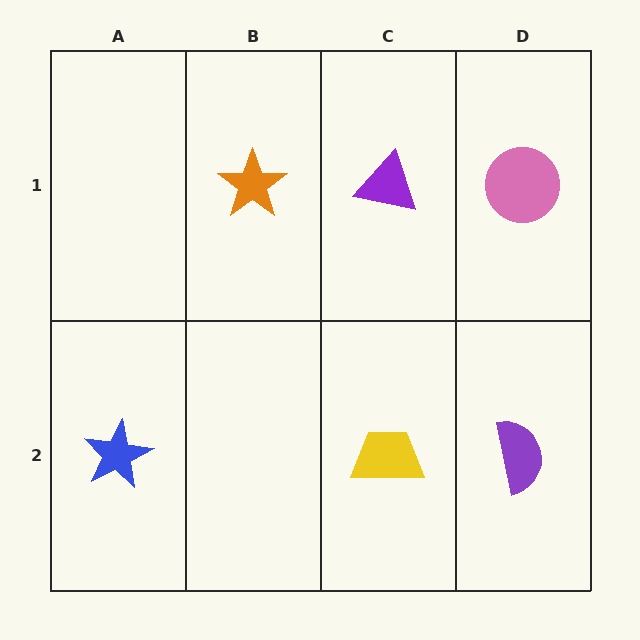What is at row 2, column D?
A purple semicircle.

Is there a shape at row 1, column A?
No, that cell is empty.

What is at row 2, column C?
A yellow trapezoid.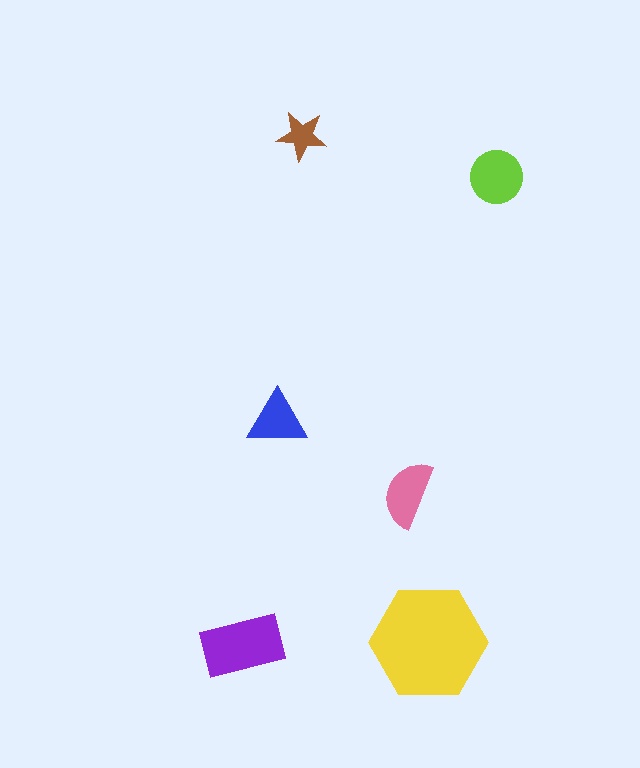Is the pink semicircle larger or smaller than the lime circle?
Smaller.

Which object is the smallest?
The brown star.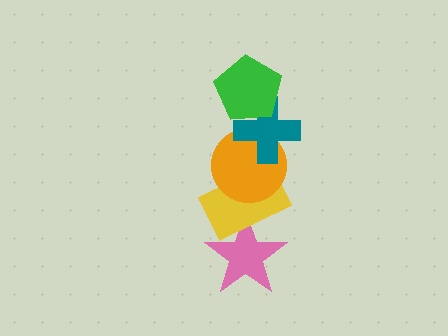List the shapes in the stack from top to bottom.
From top to bottom: the green pentagon, the teal cross, the orange circle, the yellow rectangle, the pink star.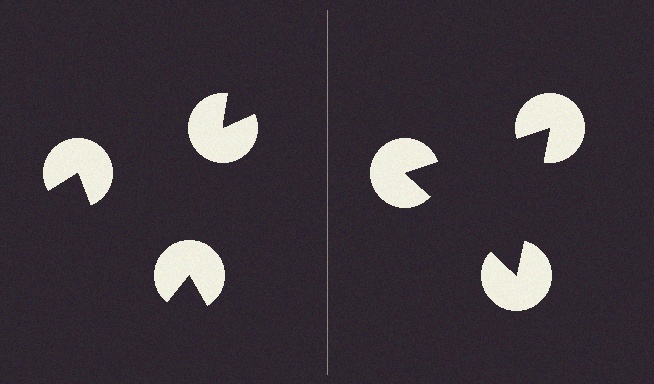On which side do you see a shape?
An illusory triangle appears on the right side. On the left side the wedge cuts are rotated, so no coherent shape forms.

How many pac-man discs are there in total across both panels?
6 — 3 on each side.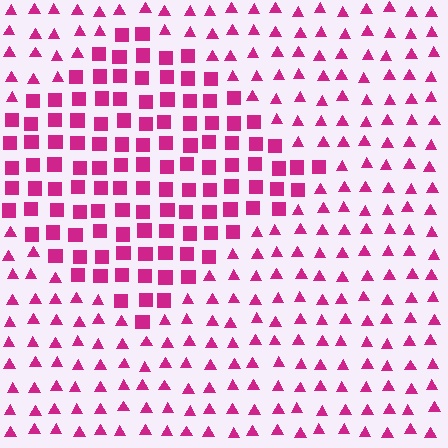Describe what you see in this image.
The image is filled with small magenta elements arranged in a uniform grid. A diamond-shaped region contains squares, while the surrounding area contains triangles. The boundary is defined purely by the change in element shape.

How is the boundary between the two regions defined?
The boundary is defined by a change in element shape: squares inside vs. triangles outside. All elements share the same color and spacing.